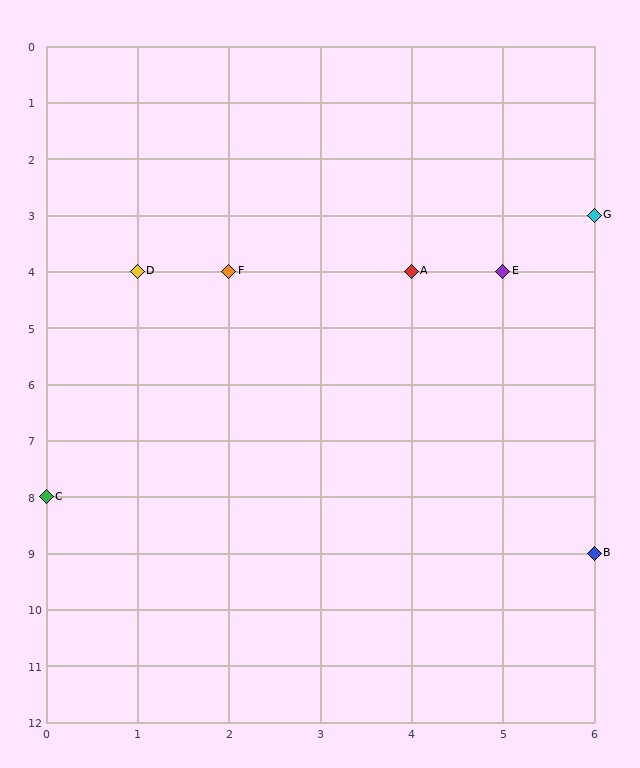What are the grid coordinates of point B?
Point B is at grid coordinates (6, 9).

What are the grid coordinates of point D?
Point D is at grid coordinates (1, 4).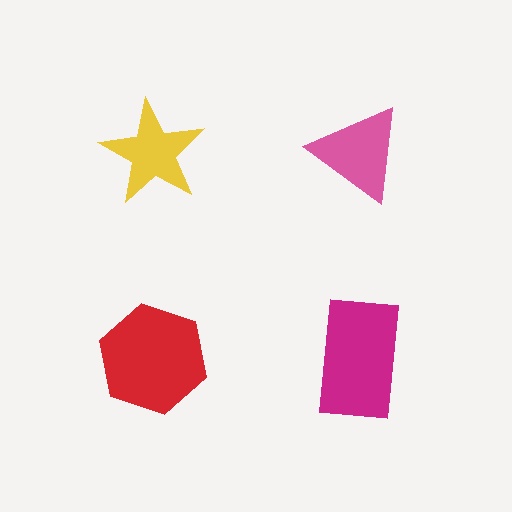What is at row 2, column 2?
A magenta rectangle.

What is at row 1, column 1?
A yellow star.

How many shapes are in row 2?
2 shapes.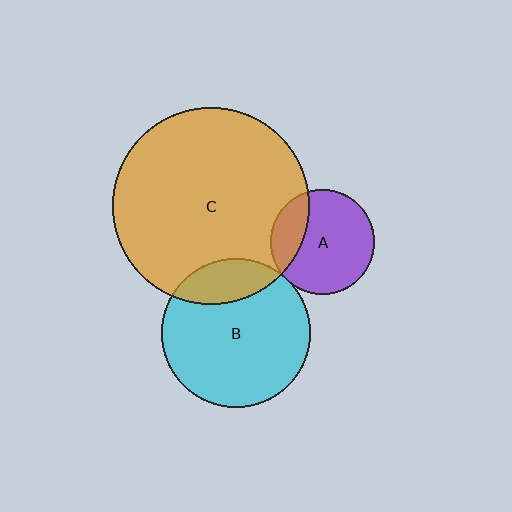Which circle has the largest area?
Circle C (orange).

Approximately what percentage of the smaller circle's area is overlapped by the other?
Approximately 20%.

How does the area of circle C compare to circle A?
Approximately 3.6 times.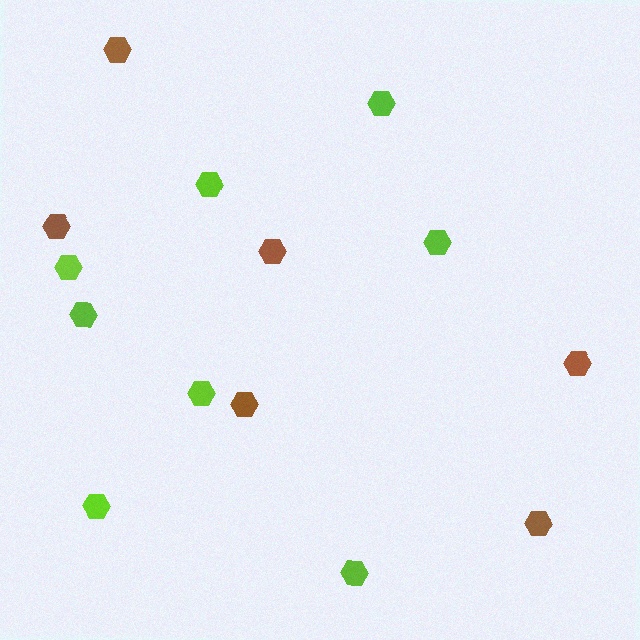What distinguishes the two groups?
There are 2 groups: one group of brown hexagons (6) and one group of lime hexagons (8).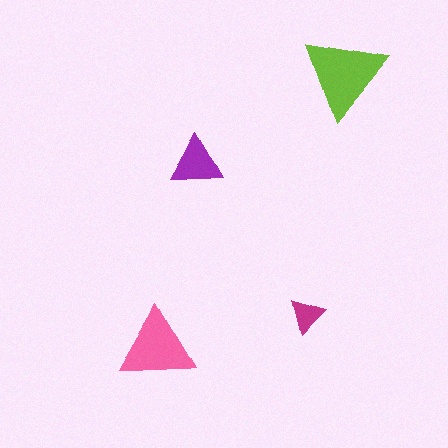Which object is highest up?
The lime triangle is topmost.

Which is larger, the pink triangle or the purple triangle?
The pink one.